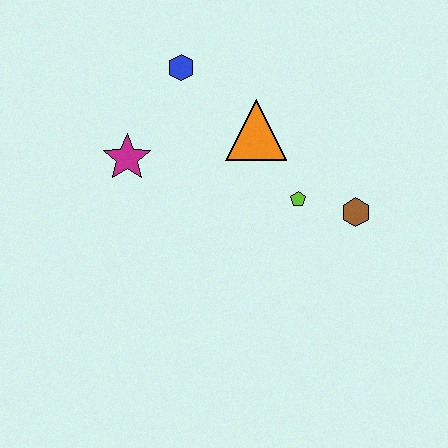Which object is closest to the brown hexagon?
The lime pentagon is closest to the brown hexagon.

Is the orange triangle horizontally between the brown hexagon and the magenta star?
Yes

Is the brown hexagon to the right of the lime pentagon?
Yes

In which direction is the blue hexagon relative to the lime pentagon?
The blue hexagon is above the lime pentagon.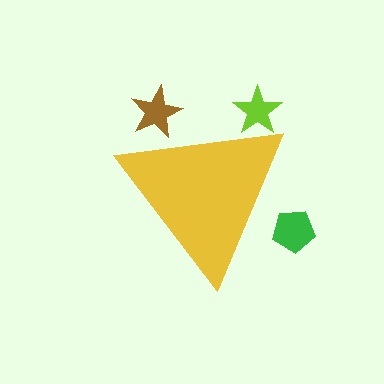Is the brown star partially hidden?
Yes, the brown star is partially hidden behind the yellow triangle.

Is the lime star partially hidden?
Yes, the lime star is partially hidden behind the yellow triangle.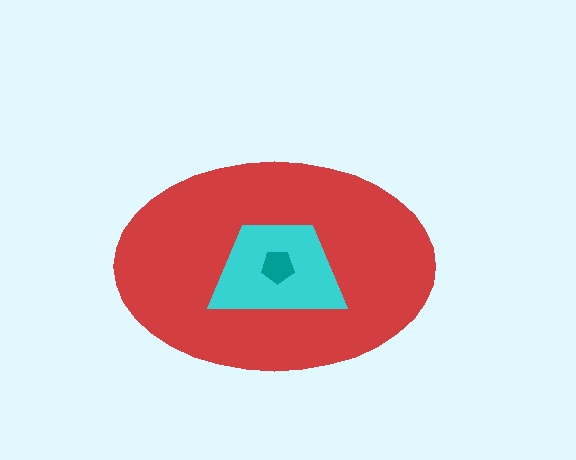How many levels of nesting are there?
3.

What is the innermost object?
The teal pentagon.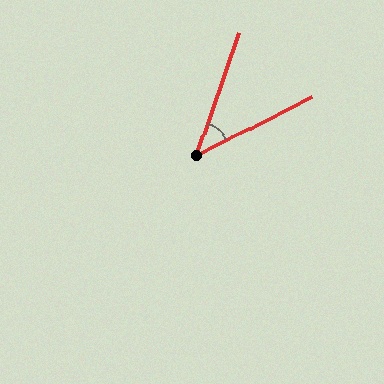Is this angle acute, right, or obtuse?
It is acute.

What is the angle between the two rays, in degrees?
Approximately 44 degrees.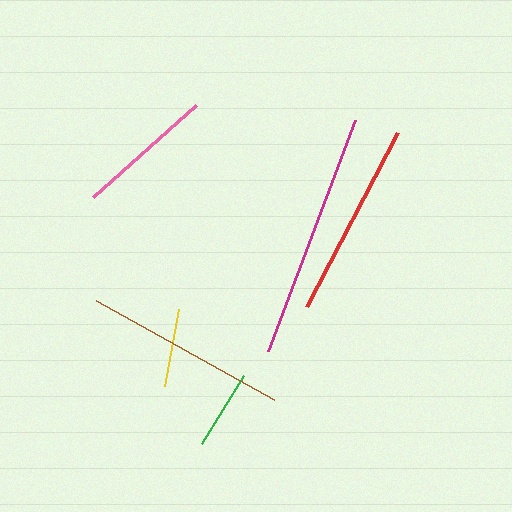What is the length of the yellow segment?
The yellow segment is approximately 78 pixels long.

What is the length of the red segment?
The red segment is approximately 196 pixels long.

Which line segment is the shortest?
The yellow line is the shortest at approximately 78 pixels.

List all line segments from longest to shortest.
From longest to shortest: magenta, brown, red, pink, green, yellow.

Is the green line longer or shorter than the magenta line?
The magenta line is longer than the green line.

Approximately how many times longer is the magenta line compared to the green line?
The magenta line is approximately 3.1 times the length of the green line.